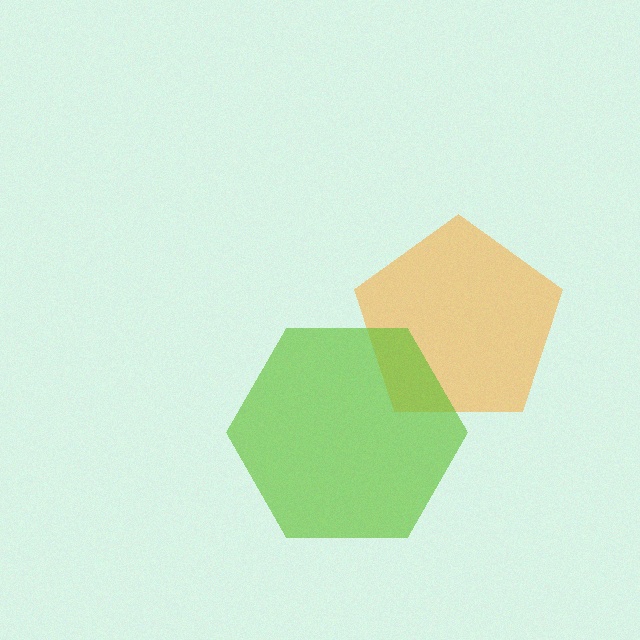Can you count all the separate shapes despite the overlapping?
Yes, there are 2 separate shapes.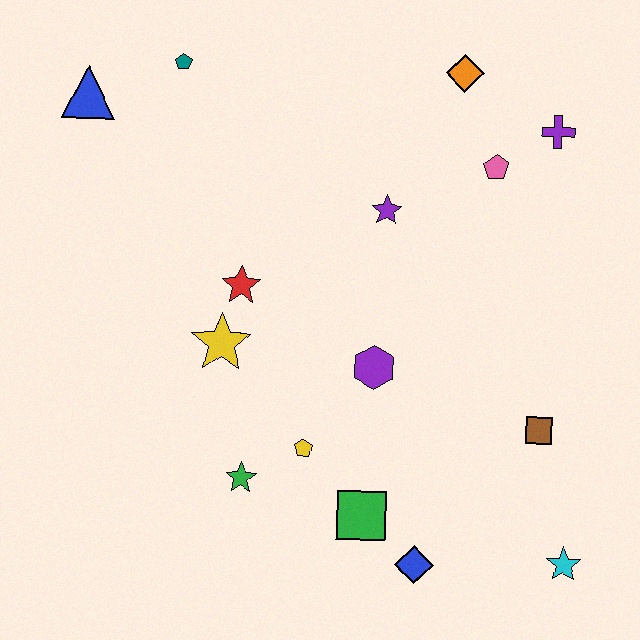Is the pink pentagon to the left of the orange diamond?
No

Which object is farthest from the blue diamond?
The blue triangle is farthest from the blue diamond.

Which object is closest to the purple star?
The pink pentagon is closest to the purple star.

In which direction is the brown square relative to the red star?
The brown square is to the right of the red star.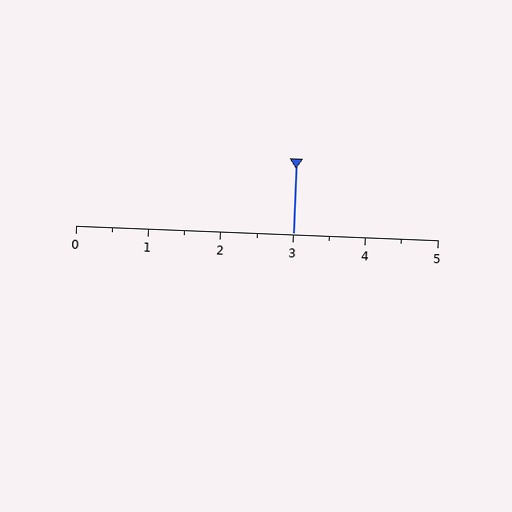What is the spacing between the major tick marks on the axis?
The major ticks are spaced 1 apart.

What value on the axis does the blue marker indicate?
The marker indicates approximately 3.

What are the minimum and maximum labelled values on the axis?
The axis runs from 0 to 5.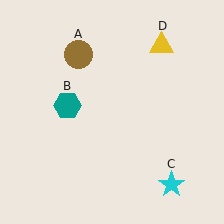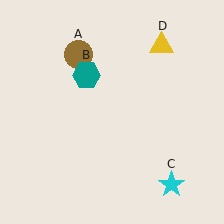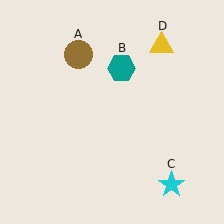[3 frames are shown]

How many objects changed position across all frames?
1 object changed position: teal hexagon (object B).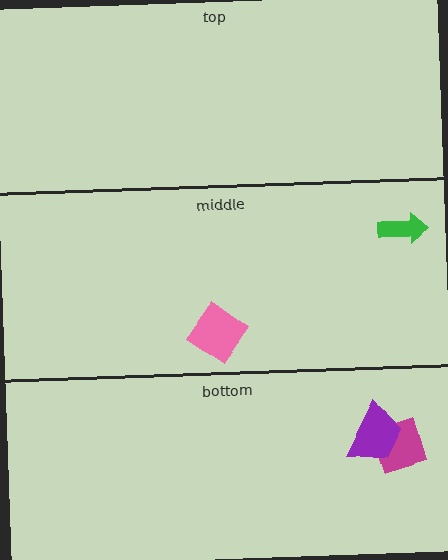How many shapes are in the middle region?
2.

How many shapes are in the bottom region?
2.